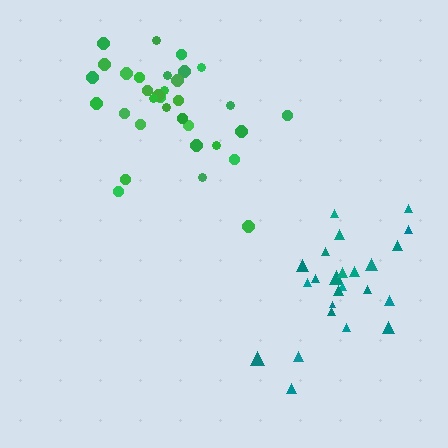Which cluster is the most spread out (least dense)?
Teal.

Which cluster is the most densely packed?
Green.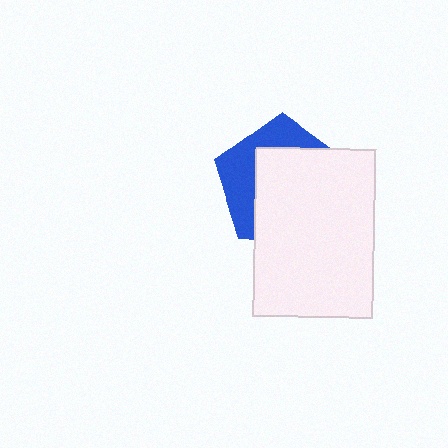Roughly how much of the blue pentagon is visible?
A small part of it is visible (roughly 36%).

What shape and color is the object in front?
The object in front is a white rectangle.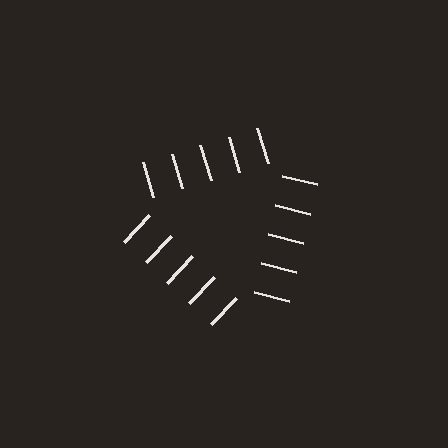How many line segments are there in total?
15 — 5 along each of the 3 edges.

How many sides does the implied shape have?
3 sides — the line-ends trace a triangle.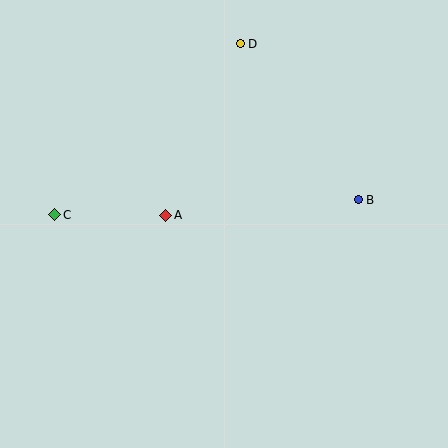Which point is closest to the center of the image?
Point A at (166, 215) is closest to the center.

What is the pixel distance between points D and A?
The distance between D and A is 187 pixels.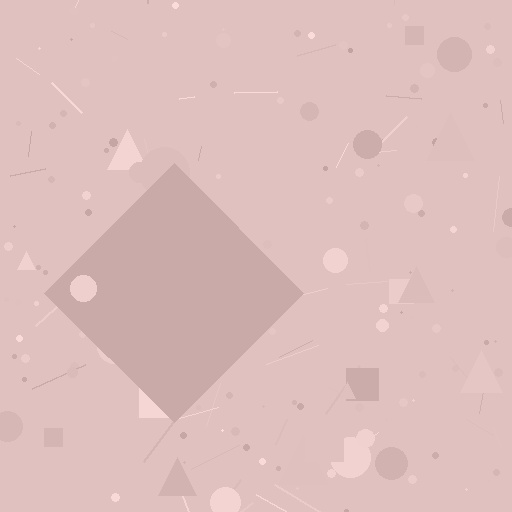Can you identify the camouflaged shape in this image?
The camouflaged shape is a diamond.